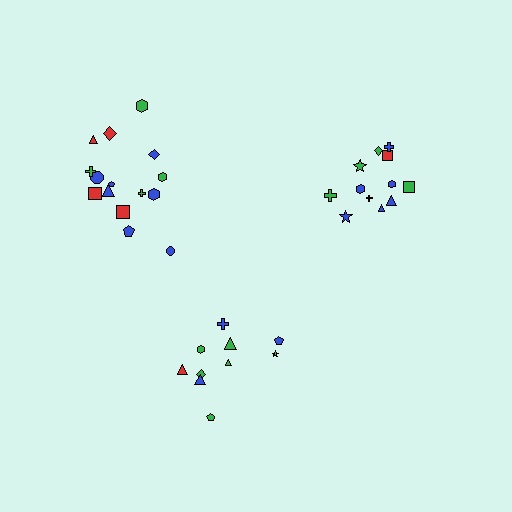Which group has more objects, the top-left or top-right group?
The top-left group.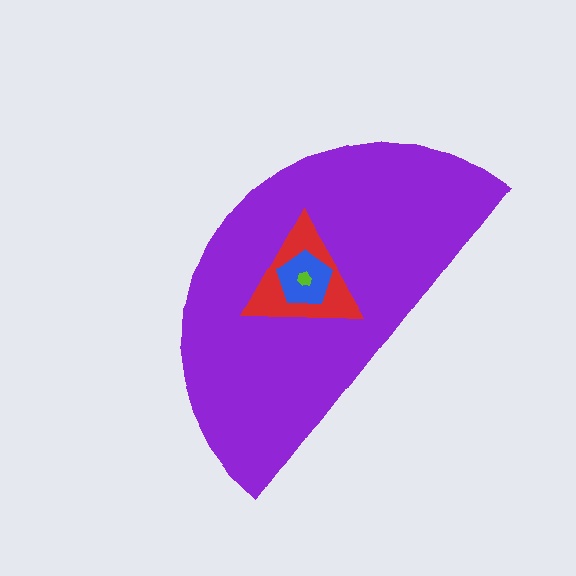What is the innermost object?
The lime hexagon.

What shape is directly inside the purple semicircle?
The red triangle.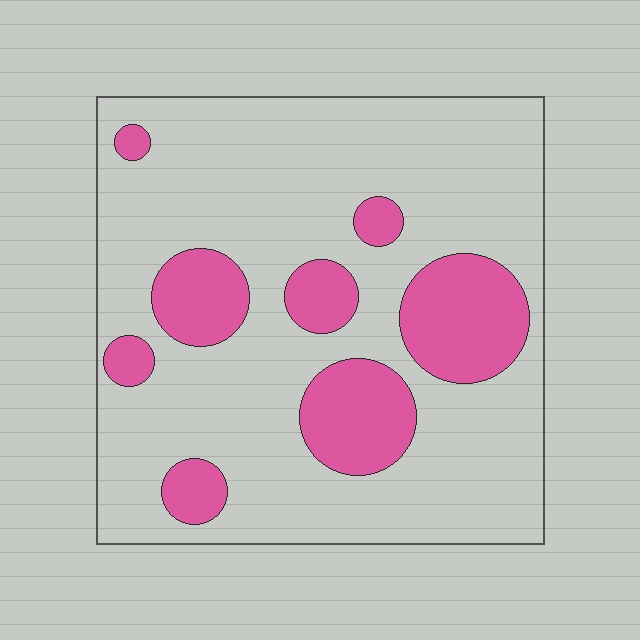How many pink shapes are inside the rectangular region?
8.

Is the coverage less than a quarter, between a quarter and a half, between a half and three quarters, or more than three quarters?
Less than a quarter.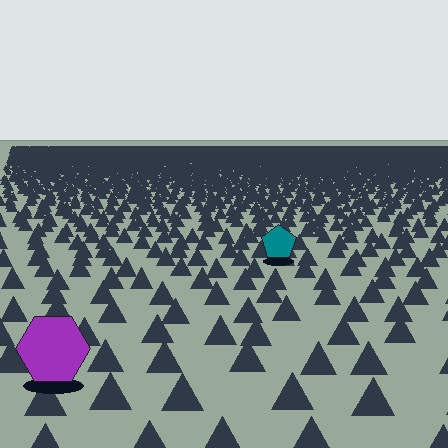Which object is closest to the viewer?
The purple hexagon is closest. The texture marks near it are larger and more spread out.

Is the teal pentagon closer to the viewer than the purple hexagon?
No. The purple hexagon is closer — you can tell from the texture gradient: the ground texture is coarser near it.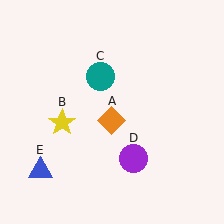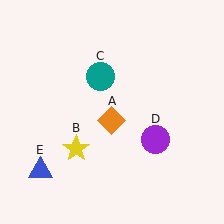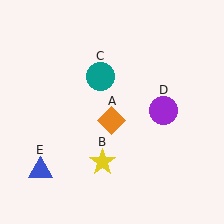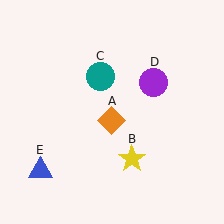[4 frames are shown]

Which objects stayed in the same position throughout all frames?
Orange diamond (object A) and teal circle (object C) and blue triangle (object E) remained stationary.